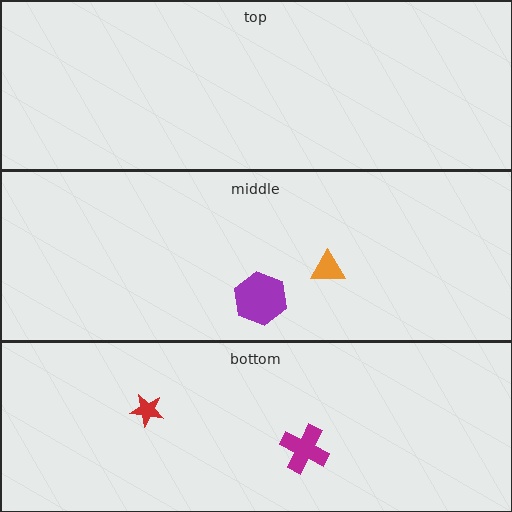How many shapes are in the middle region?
2.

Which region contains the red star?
The bottom region.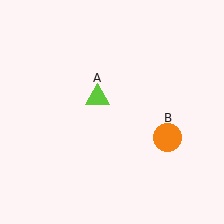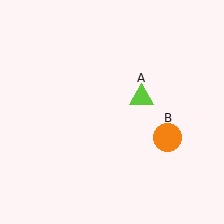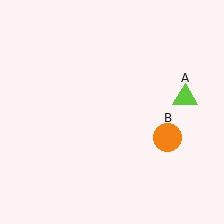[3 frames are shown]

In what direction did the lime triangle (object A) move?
The lime triangle (object A) moved right.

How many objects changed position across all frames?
1 object changed position: lime triangle (object A).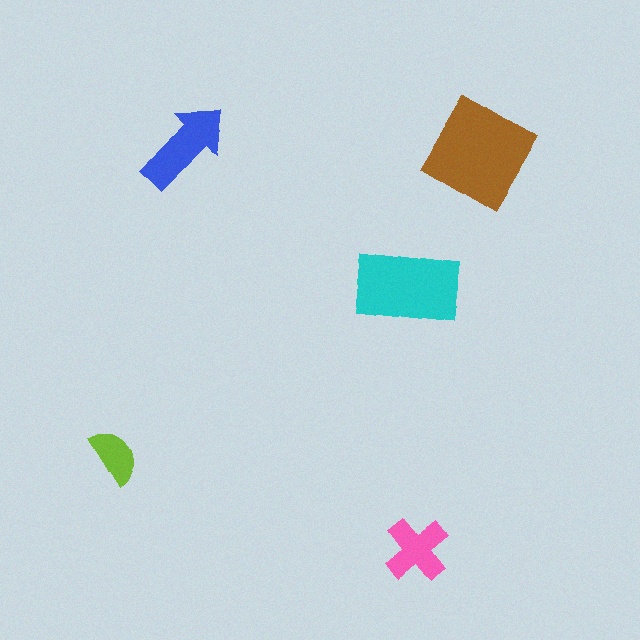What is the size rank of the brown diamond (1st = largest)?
1st.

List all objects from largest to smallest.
The brown diamond, the cyan rectangle, the blue arrow, the pink cross, the lime semicircle.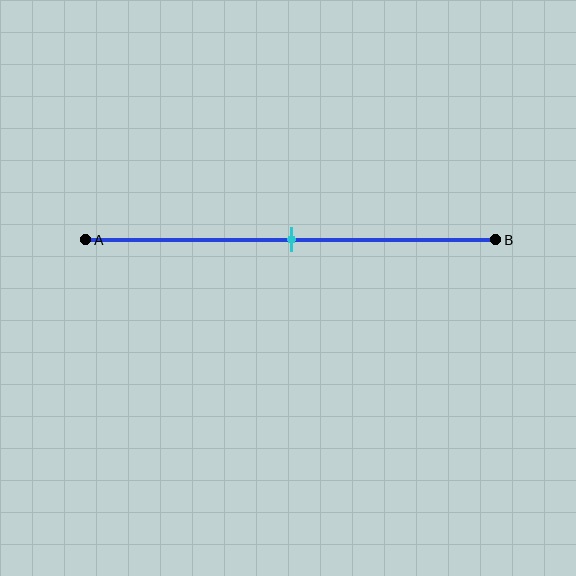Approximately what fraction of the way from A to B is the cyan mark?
The cyan mark is approximately 50% of the way from A to B.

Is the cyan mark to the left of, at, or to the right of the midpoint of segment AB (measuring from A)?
The cyan mark is approximately at the midpoint of segment AB.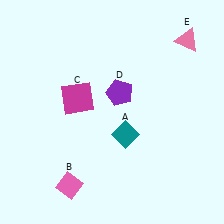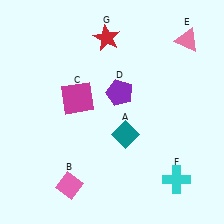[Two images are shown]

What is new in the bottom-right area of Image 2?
A cyan cross (F) was added in the bottom-right area of Image 2.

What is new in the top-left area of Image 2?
A red star (G) was added in the top-left area of Image 2.